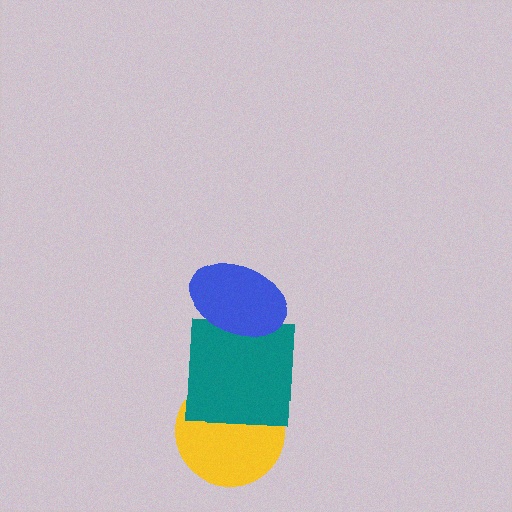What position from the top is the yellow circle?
The yellow circle is 3rd from the top.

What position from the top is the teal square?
The teal square is 2nd from the top.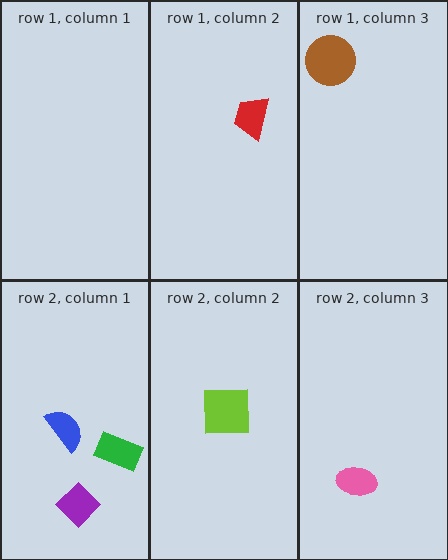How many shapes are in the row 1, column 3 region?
1.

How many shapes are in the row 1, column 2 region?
1.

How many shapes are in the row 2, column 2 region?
1.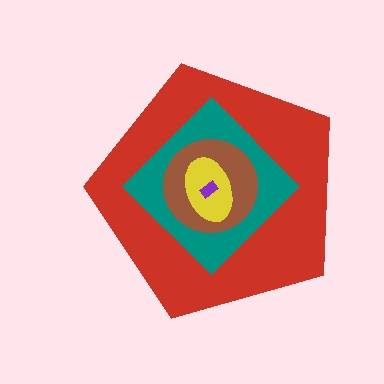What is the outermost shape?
The red pentagon.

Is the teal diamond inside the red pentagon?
Yes.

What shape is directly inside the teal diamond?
The brown circle.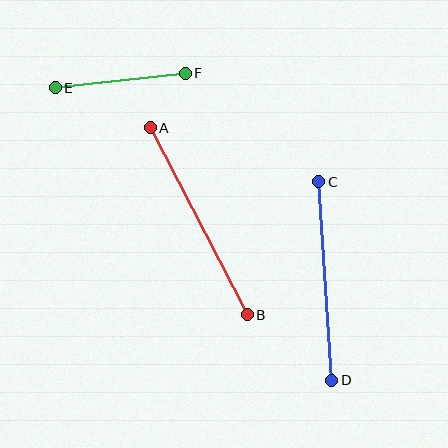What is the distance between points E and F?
The distance is approximately 131 pixels.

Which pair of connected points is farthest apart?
Points A and B are farthest apart.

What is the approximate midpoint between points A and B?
The midpoint is at approximately (199, 221) pixels.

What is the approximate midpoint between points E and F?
The midpoint is at approximately (120, 80) pixels.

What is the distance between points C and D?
The distance is approximately 199 pixels.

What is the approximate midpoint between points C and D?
The midpoint is at approximately (325, 281) pixels.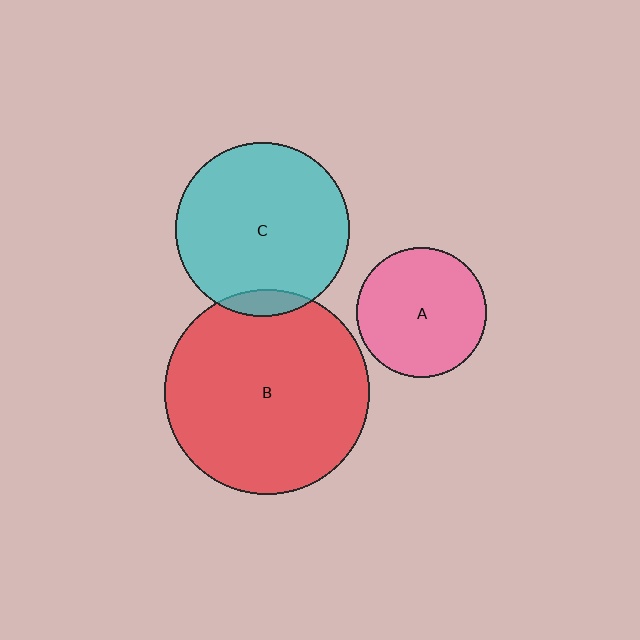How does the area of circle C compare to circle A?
Approximately 1.8 times.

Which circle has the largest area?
Circle B (red).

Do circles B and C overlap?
Yes.